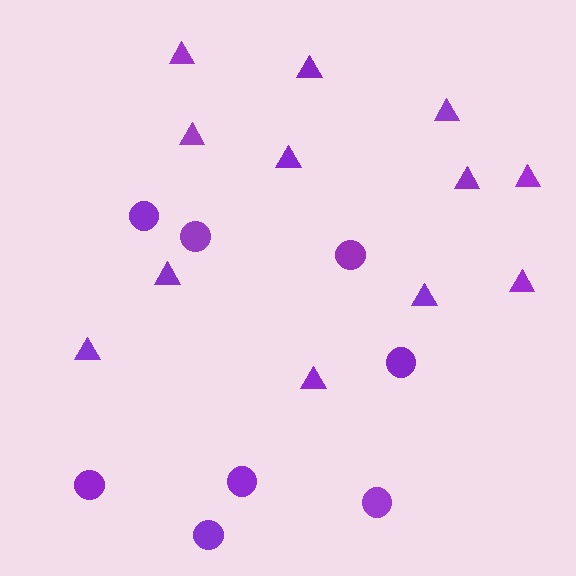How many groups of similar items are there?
There are 2 groups: one group of triangles (12) and one group of circles (8).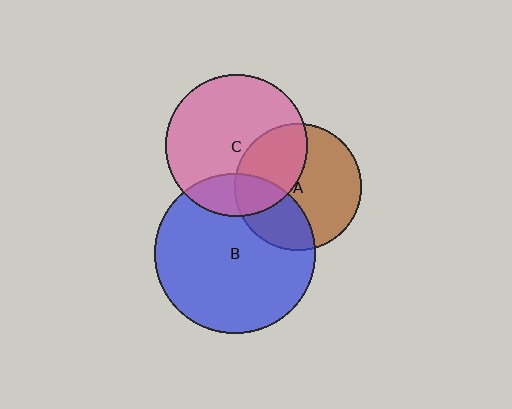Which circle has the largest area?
Circle B (blue).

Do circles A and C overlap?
Yes.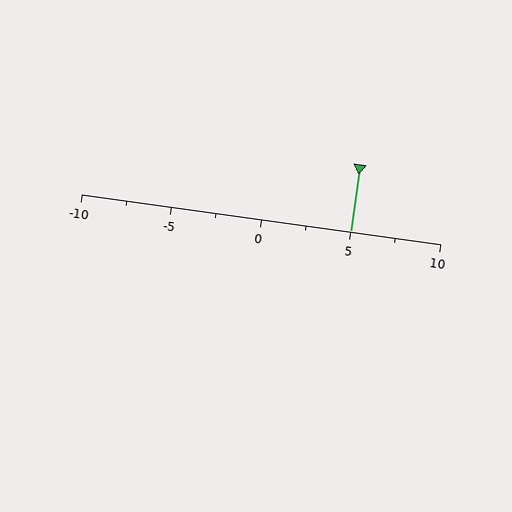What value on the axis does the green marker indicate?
The marker indicates approximately 5.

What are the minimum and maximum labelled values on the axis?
The axis runs from -10 to 10.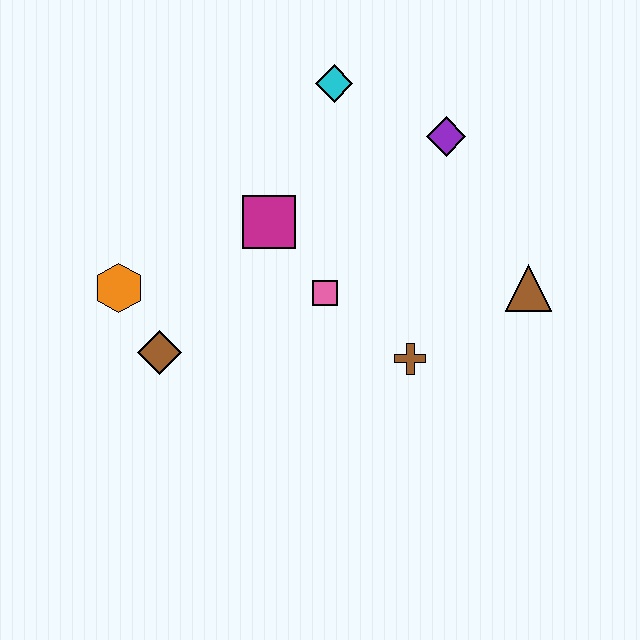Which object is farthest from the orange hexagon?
The brown triangle is farthest from the orange hexagon.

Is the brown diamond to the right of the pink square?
No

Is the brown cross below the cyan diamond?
Yes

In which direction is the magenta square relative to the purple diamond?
The magenta square is to the left of the purple diamond.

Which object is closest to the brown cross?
The pink square is closest to the brown cross.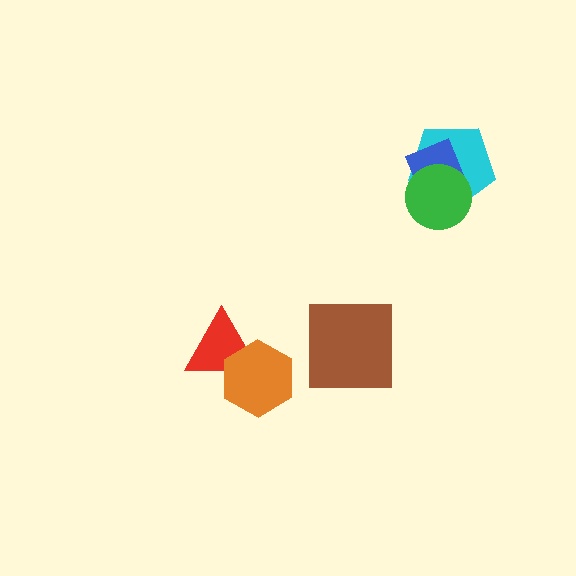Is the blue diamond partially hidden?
Yes, it is partially covered by another shape.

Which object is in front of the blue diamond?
The green circle is in front of the blue diamond.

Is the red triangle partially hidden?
Yes, it is partially covered by another shape.